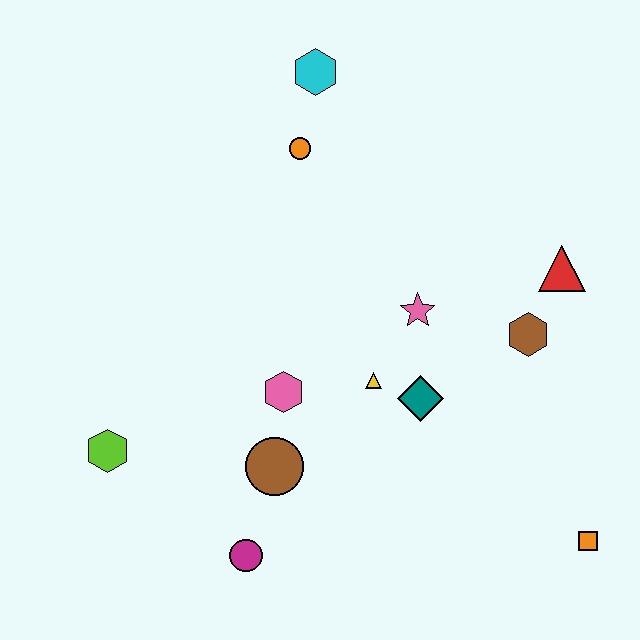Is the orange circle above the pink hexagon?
Yes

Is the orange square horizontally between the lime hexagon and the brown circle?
No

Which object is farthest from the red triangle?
The lime hexagon is farthest from the red triangle.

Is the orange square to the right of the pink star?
Yes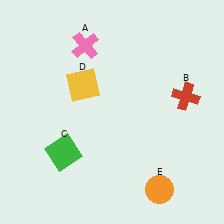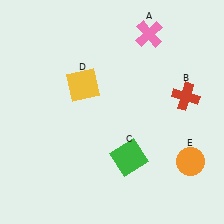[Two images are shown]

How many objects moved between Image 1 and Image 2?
3 objects moved between the two images.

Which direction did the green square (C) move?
The green square (C) moved right.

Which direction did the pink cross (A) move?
The pink cross (A) moved right.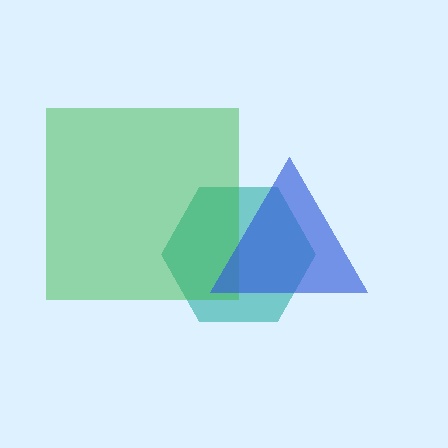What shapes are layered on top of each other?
The layered shapes are: a teal hexagon, a green square, a blue triangle.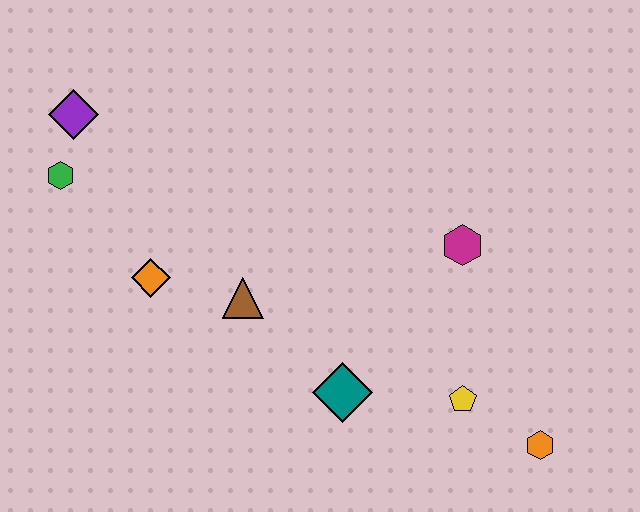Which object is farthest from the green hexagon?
The orange hexagon is farthest from the green hexagon.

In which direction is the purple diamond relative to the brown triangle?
The purple diamond is above the brown triangle.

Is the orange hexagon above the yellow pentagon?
No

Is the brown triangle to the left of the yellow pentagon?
Yes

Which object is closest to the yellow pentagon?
The orange hexagon is closest to the yellow pentagon.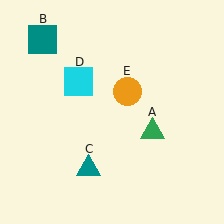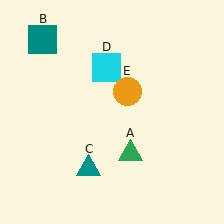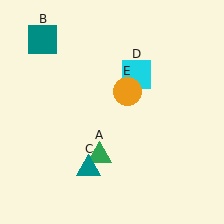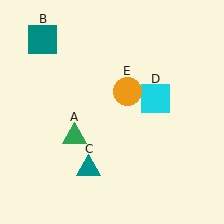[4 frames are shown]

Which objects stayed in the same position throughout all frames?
Teal square (object B) and teal triangle (object C) and orange circle (object E) remained stationary.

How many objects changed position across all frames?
2 objects changed position: green triangle (object A), cyan square (object D).